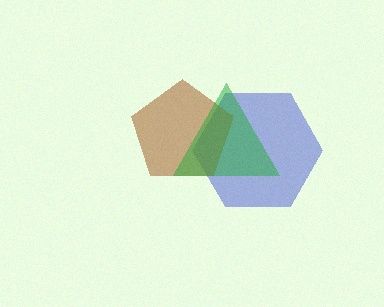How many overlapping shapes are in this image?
There are 3 overlapping shapes in the image.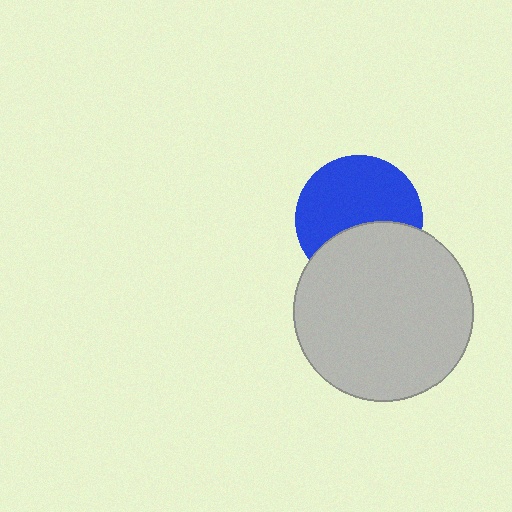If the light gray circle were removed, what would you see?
You would see the complete blue circle.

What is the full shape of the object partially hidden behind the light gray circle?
The partially hidden object is a blue circle.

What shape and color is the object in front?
The object in front is a light gray circle.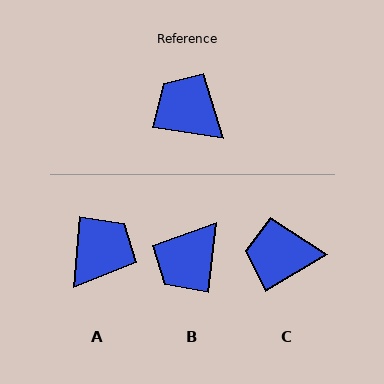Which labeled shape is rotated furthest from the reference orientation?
B, about 93 degrees away.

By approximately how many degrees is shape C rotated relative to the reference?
Approximately 40 degrees counter-clockwise.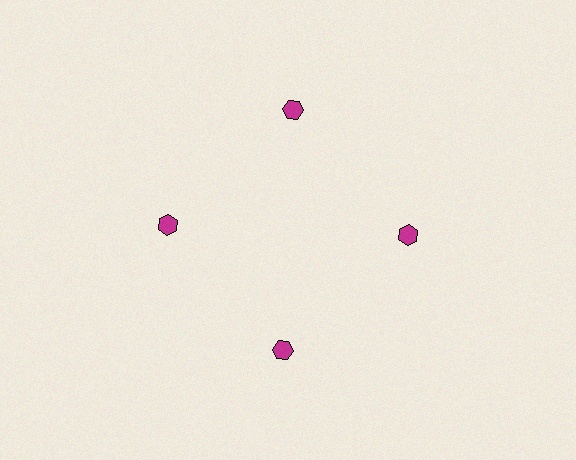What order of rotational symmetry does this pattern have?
This pattern has 4-fold rotational symmetry.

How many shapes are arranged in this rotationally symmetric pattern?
There are 4 shapes, arranged in 4 groups of 1.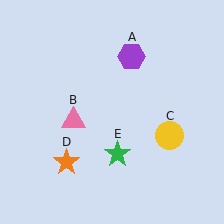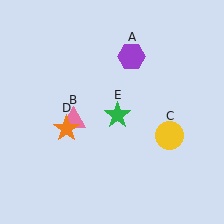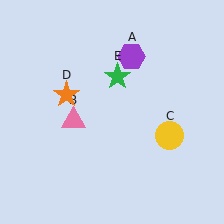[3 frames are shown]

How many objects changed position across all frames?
2 objects changed position: orange star (object D), green star (object E).